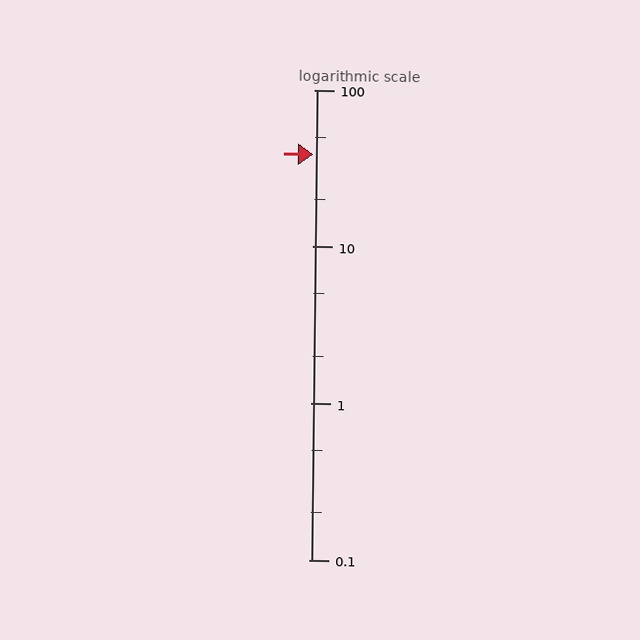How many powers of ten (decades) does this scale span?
The scale spans 3 decades, from 0.1 to 100.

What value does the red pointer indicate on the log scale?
The pointer indicates approximately 39.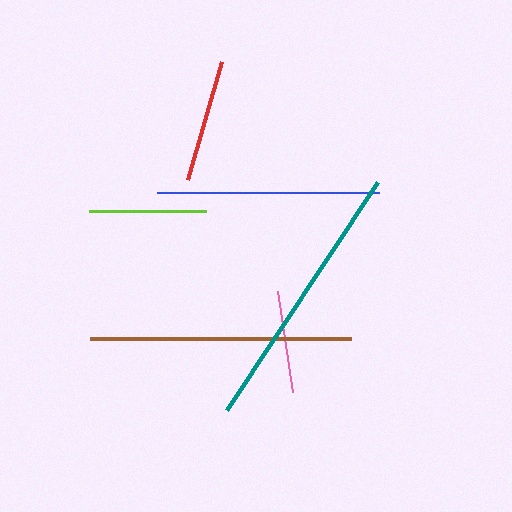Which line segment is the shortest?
The pink line is the shortest at approximately 102 pixels.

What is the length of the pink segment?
The pink segment is approximately 102 pixels long.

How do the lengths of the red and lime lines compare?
The red and lime lines are approximately the same length.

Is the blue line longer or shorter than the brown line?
The brown line is longer than the blue line.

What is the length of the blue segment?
The blue segment is approximately 222 pixels long.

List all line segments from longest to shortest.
From longest to shortest: teal, brown, blue, red, lime, pink.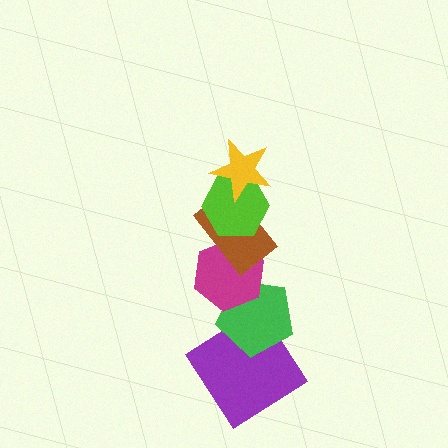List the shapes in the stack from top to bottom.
From top to bottom: the yellow star, the lime hexagon, the brown rectangle, the magenta hexagon, the green pentagon, the purple diamond.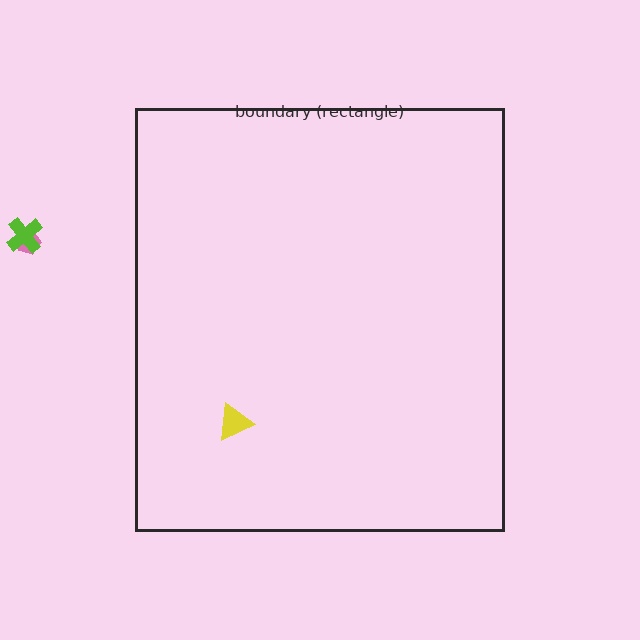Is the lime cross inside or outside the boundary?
Outside.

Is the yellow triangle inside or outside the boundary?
Inside.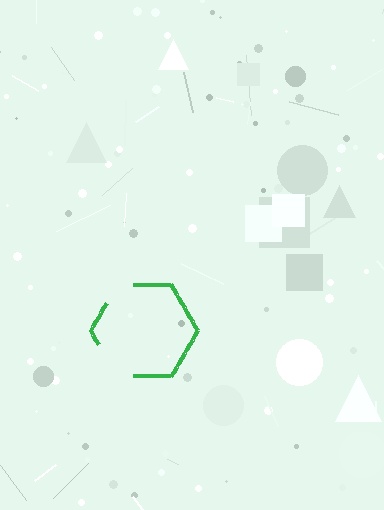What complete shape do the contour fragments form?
The contour fragments form a hexagon.